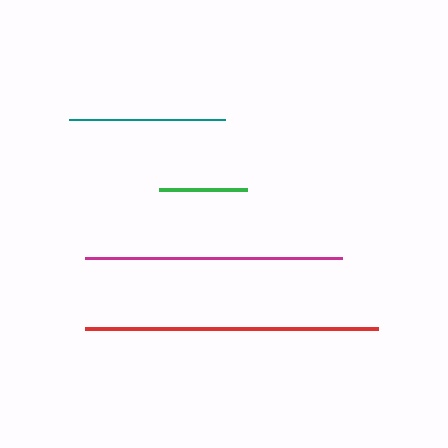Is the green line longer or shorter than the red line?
The red line is longer than the green line.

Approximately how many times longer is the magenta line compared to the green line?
The magenta line is approximately 2.9 times the length of the green line.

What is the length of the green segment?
The green segment is approximately 88 pixels long.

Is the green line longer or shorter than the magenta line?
The magenta line is longer than the green line.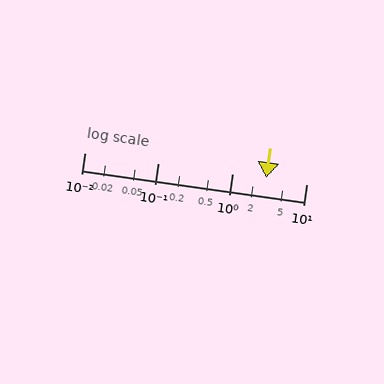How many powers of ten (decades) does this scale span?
The scale spans 3 decades, from 0.01 to 10.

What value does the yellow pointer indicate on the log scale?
The pointer indicates approximately 2.9.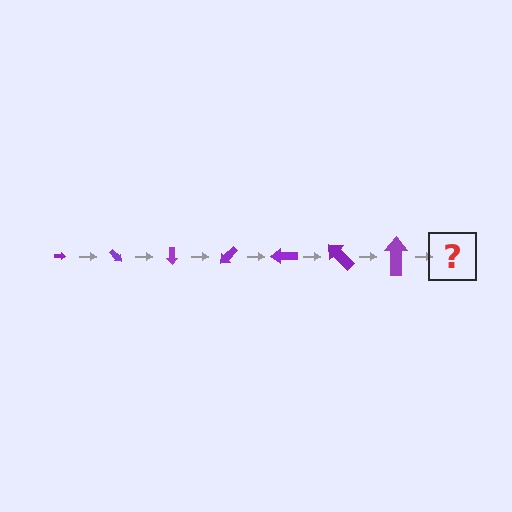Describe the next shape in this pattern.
It should be an arrow, larger than the previous one and rotated 315 degrees from the start.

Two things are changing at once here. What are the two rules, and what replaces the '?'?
The two rules are that the arrow grows larger each step and it rotates 45 degrees each step. The '?' should be an arrow, larger than the previous one and rotated 315 degrees from the start.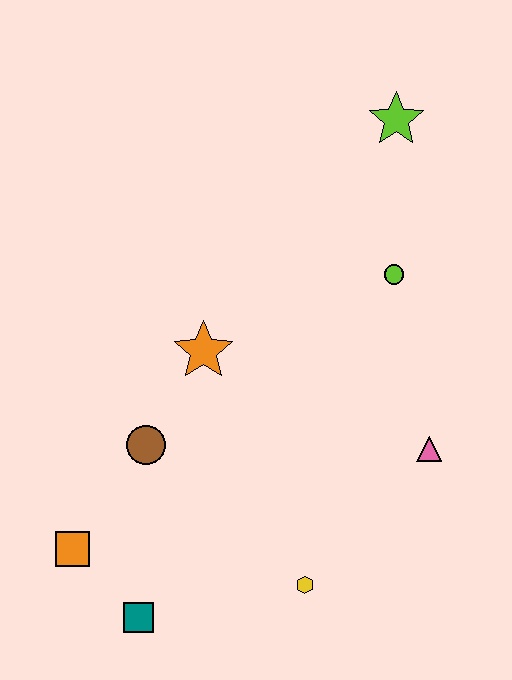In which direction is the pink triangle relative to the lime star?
The pink triangle is below the lime star.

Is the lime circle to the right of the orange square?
Yes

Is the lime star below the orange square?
No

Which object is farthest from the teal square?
The lime star is farthest from the teal square.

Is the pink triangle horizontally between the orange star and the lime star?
No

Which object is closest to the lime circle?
The lime star is closest to the lime circle.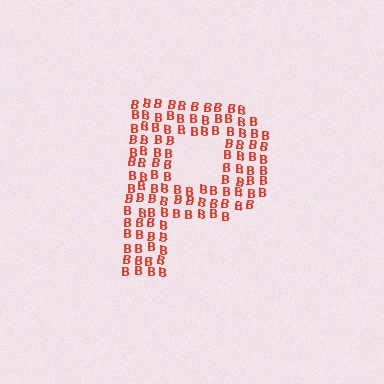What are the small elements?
The small elements are letter B's.